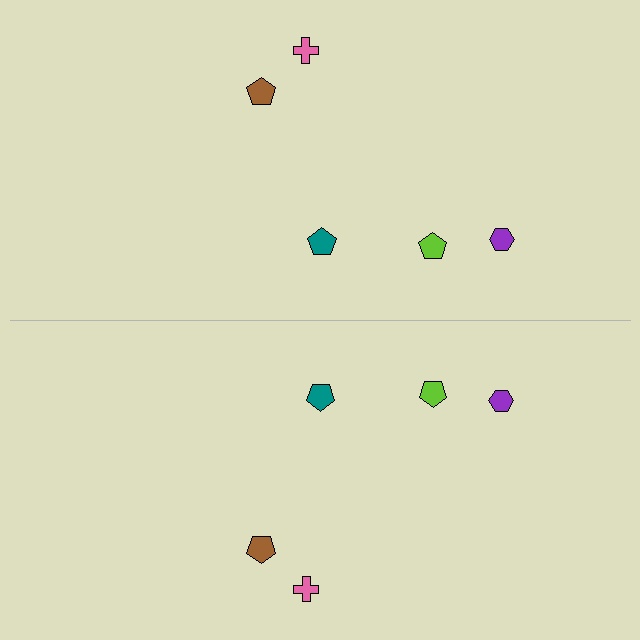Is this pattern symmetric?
Yes, this pattern has bilateral (reflection) symmetry.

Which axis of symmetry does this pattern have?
The pattern has a horizontal axis of symmetry running through the center of the image.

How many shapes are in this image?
There are 10 shapes in this image.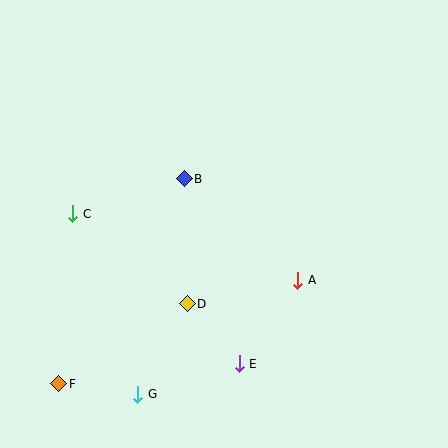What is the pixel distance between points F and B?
The distance between F and B is 240 pixels.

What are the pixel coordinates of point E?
Point E is at (239, 364).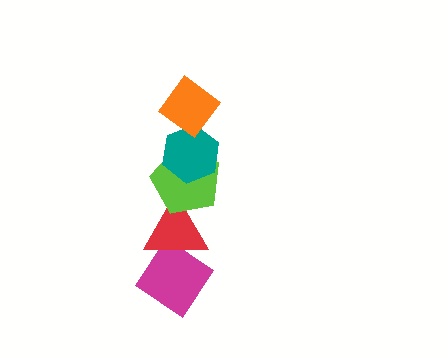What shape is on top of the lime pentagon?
The teal hexagon is on top of the lime pentagon.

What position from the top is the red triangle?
The red triangle is 4th from the top.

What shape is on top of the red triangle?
The lime pentagon is on top of the red triangle.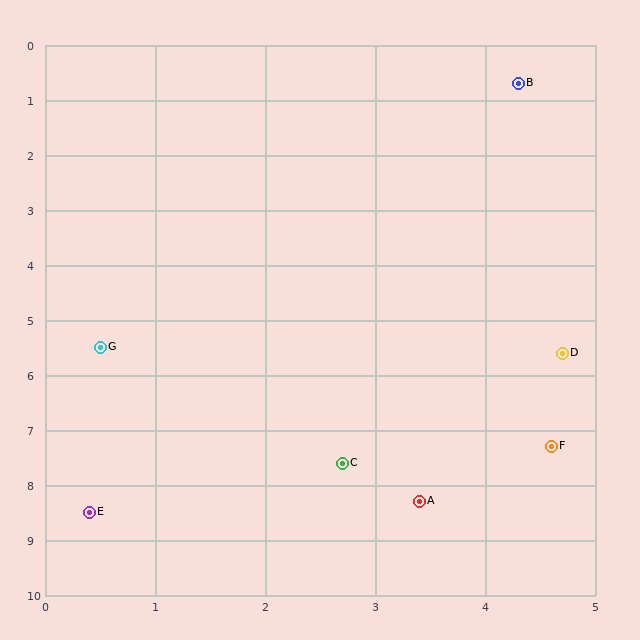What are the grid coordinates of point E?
Point E is at approximately (0.4, 8.5).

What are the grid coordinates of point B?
Point B is at approximately (4.3, 0.7).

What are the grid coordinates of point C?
Point C is at approximately (2.7, 7.6).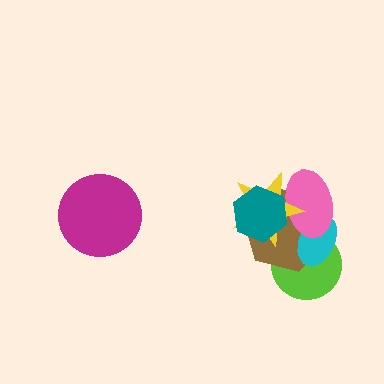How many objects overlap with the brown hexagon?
5 objects overlap with the brown hexagon.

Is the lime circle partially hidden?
Yes, it is partially covered by another shape.